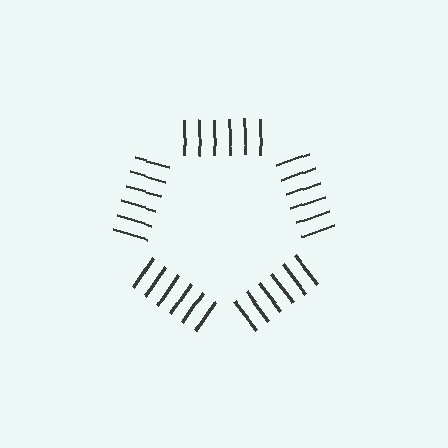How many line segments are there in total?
30 — 6 along each of the 5 edges.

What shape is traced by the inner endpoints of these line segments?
An illusory pentagon — the line segments terminate on its edges but no continuous stroke is drawn.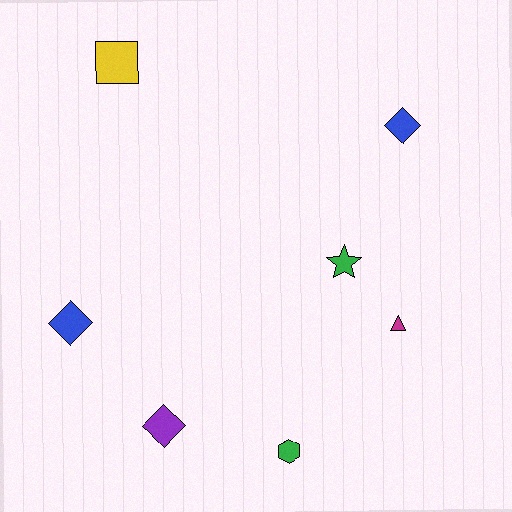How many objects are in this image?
There are 7 objects.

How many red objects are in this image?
There are no red objects.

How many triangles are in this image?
There is 1 triangle.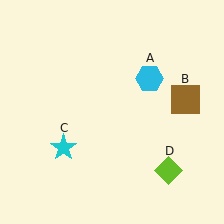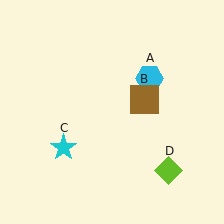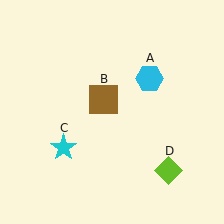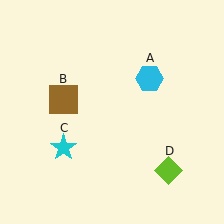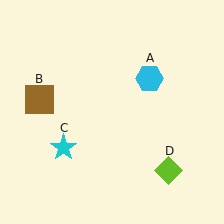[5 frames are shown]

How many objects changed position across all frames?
1 object changed position: brown square (object B).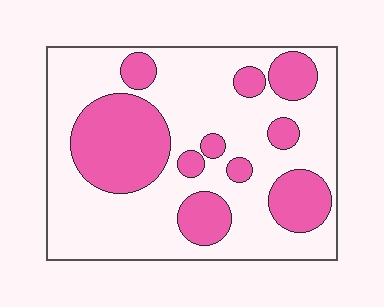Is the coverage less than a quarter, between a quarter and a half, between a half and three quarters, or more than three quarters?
Between a quarter and a half.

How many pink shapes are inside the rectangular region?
10.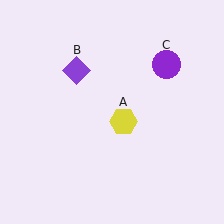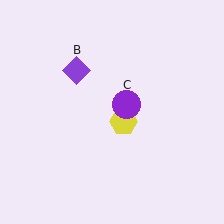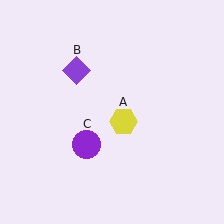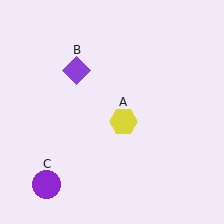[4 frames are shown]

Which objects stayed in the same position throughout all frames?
Yellow hexagon (object A) and purple diamond (object B) remained stationary.